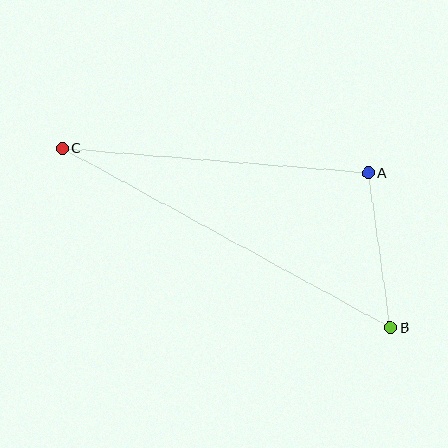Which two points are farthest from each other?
Points B and C are farthest from each other.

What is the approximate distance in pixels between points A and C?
The distance between A and C is approximately 307 pixels.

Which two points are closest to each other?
Points A and B are closest to each other.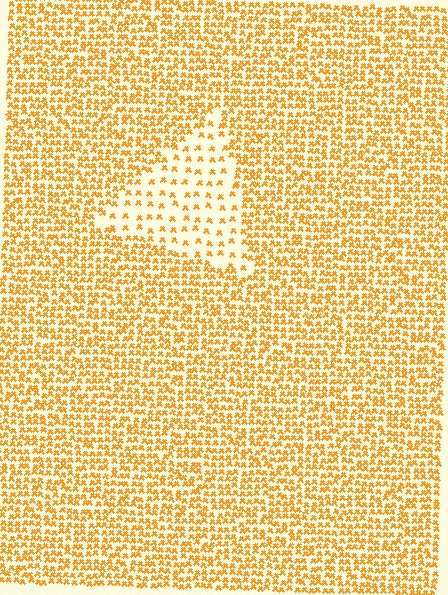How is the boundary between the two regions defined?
The boundary is defined by a change in element density (approximately 2.7x ratio). All elements are the same color, size, and shape.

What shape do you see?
I see a triangle.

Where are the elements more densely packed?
The elements are more densely packed outside the triangle boundary.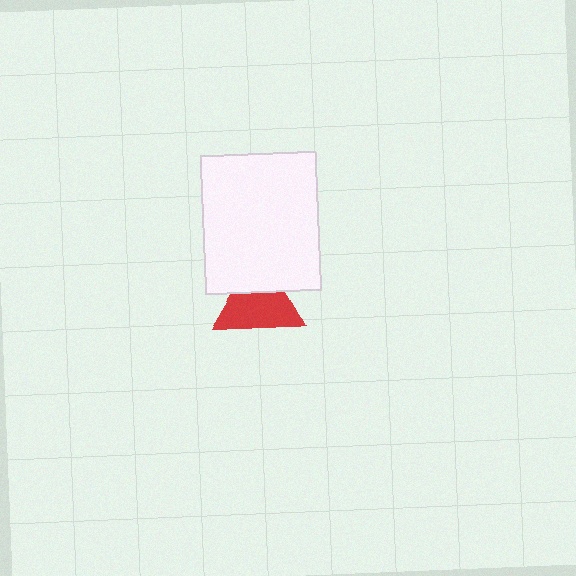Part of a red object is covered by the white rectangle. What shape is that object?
It is a triangle.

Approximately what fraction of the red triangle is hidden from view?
Roughly 32% of the red triangle is hidden behind the white rectangle.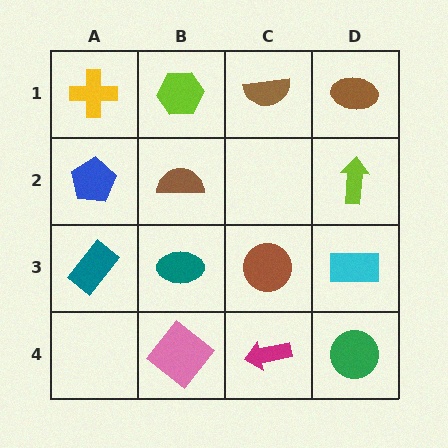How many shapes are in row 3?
4 shapes.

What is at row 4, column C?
A magenta arrow.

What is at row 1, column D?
A brown ellipse.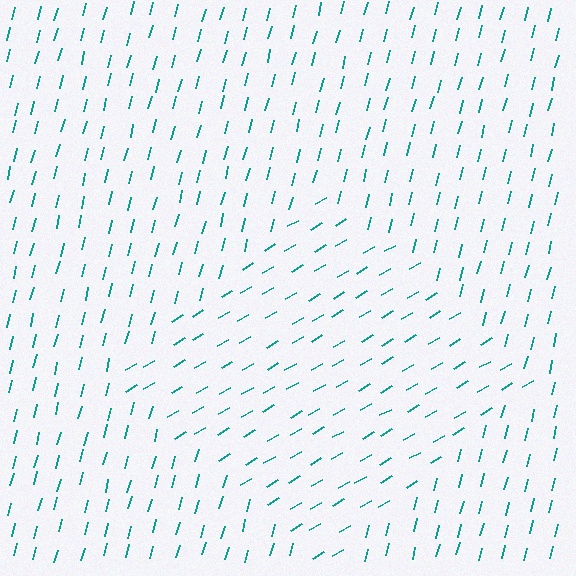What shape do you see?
I see a diamond.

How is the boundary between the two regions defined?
The boundary is defined purely by a change in line orientation (approximately 45 degrees difference). All lines are the same color and thickness.